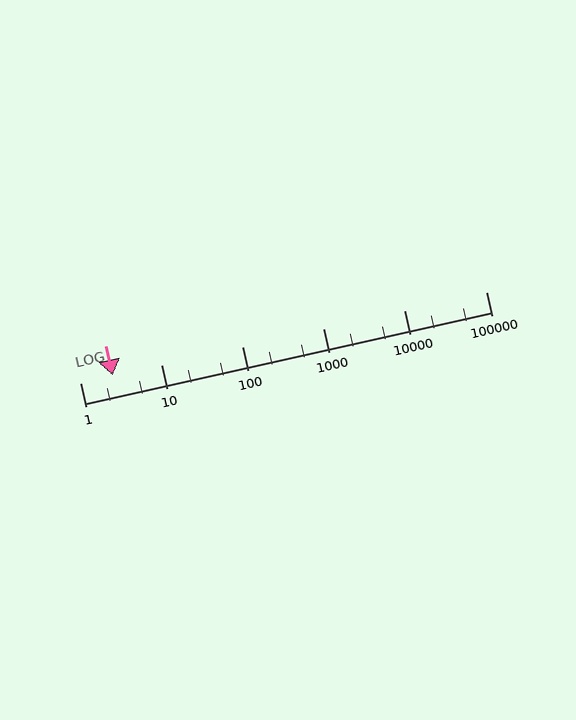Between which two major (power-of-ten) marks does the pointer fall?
The pointer is between 1 and 10.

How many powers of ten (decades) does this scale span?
The scale spans 5 decades, from 1 to 100000.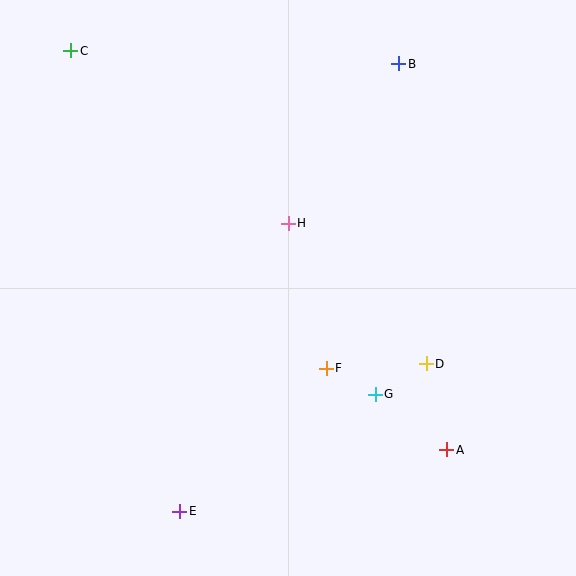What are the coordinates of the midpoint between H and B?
The midpoint between H and B is at (344, 144).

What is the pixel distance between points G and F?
The distance between G and F is 55 pixels.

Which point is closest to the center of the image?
Point H at (288, 224) is closest to the center.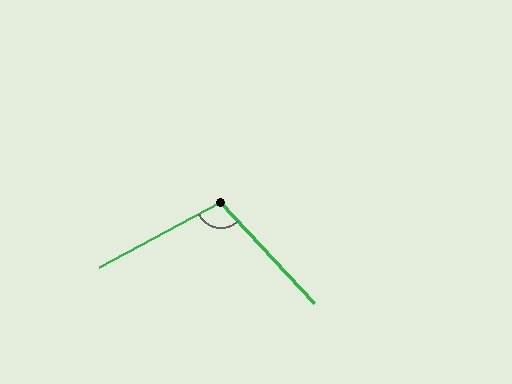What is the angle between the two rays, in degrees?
Approximately 104 degrees.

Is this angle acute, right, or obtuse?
It is obtuse.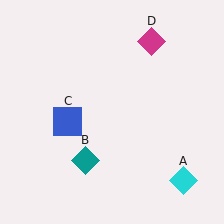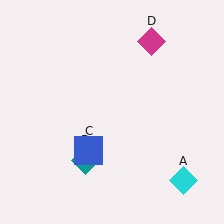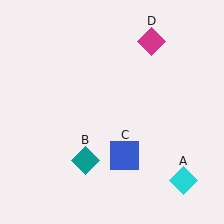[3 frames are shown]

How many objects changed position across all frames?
1 object changed position: blue square (object C).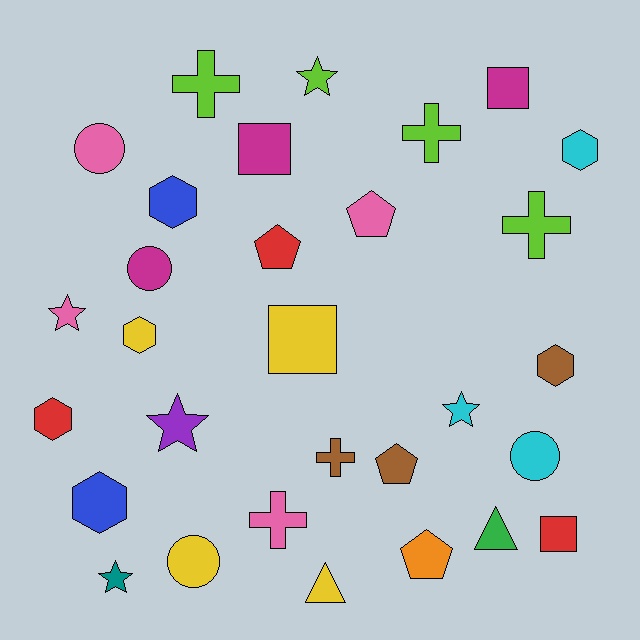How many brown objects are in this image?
There are 3 brown objects.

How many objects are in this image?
There are 30 objects.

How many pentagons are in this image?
There are 4 pentagons.